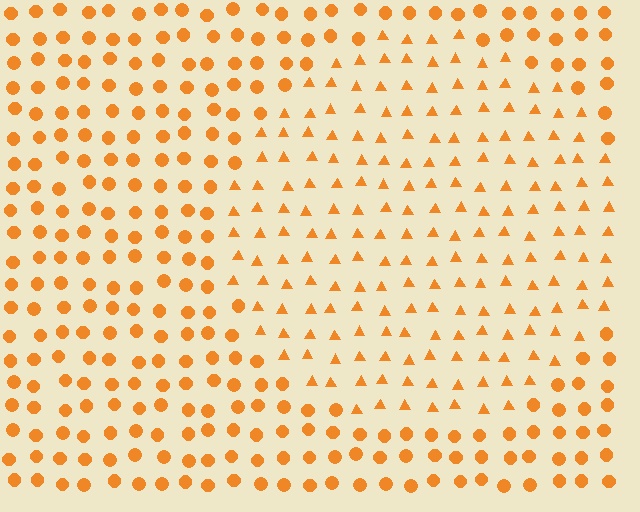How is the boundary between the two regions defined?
The boundary is defined by a change in element shape: triangles inside vs. circles outside. All elements share the same color and spacing.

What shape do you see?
I see a circle.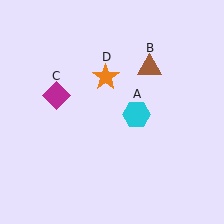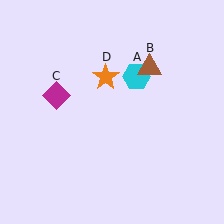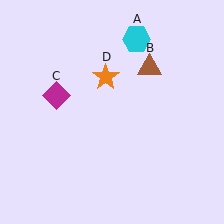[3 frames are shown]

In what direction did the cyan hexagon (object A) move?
The cyan hexagon (object A) moved up.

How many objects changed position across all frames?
1 object changed position: cyan hexagon (object A).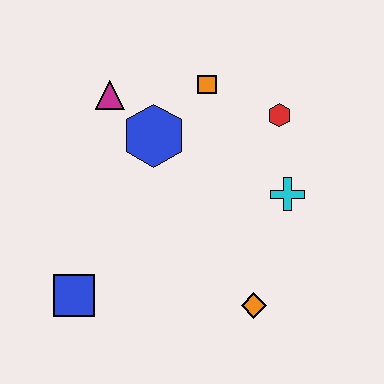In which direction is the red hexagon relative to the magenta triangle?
The red hexagon is to the right of the magenta triangle.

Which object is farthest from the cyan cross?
The blue square is farthest from the cyan cross.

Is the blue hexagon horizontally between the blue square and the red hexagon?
Yes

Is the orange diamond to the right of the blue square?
Yes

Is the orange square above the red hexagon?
Yes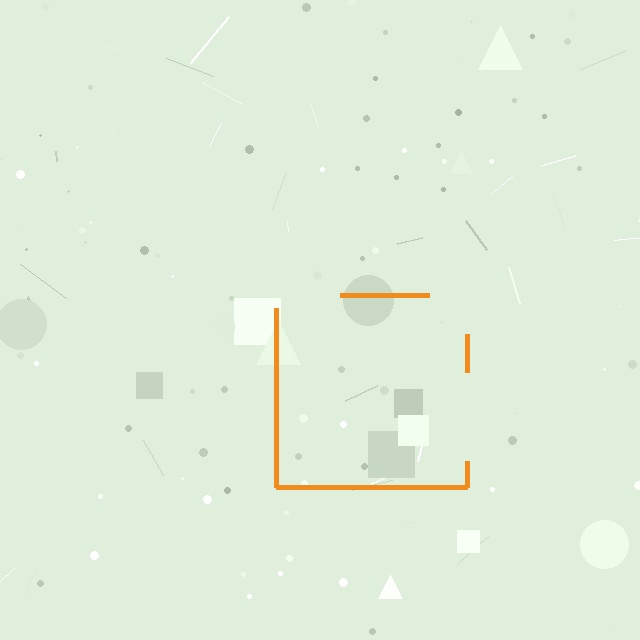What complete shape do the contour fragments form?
The contour fragments form a square.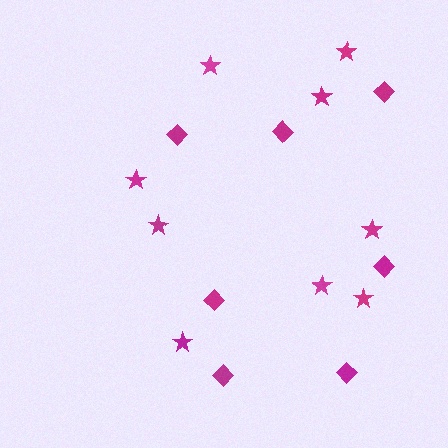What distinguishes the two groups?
There are 2 groups: one group of diamonds (7) and one group of stars (9).